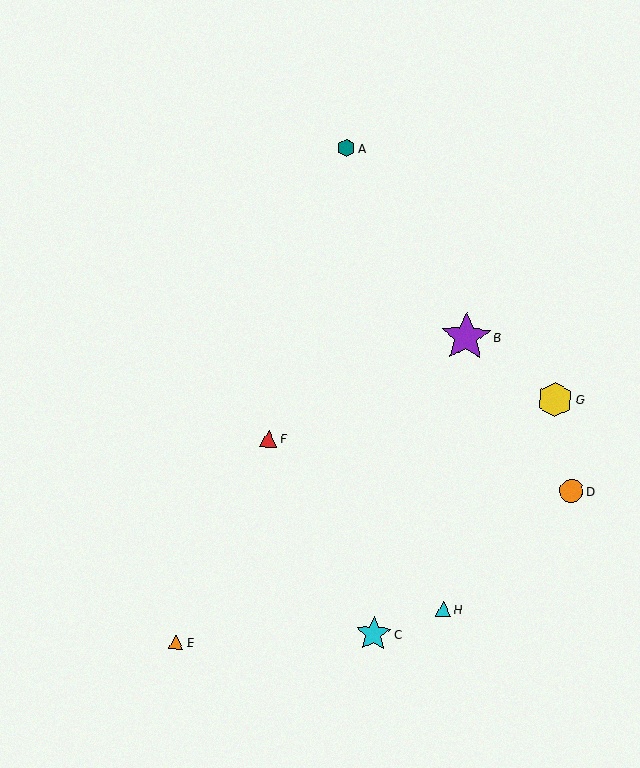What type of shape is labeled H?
Shape H is a cyan triangle.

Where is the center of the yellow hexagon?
The center of the yellow hexagon is at (555, 400).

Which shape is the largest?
The purple star (labeled B) is the largest.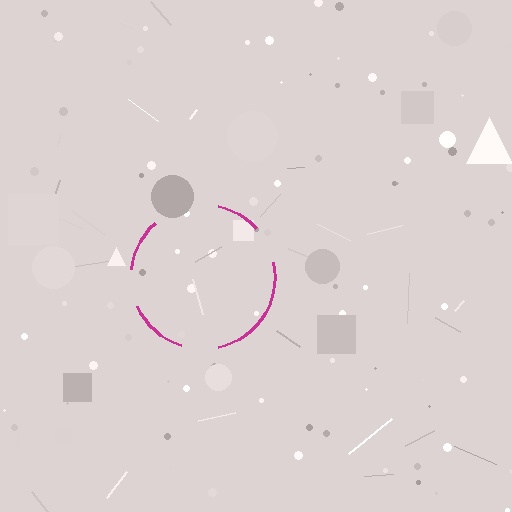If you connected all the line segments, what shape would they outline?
They would outline a circle.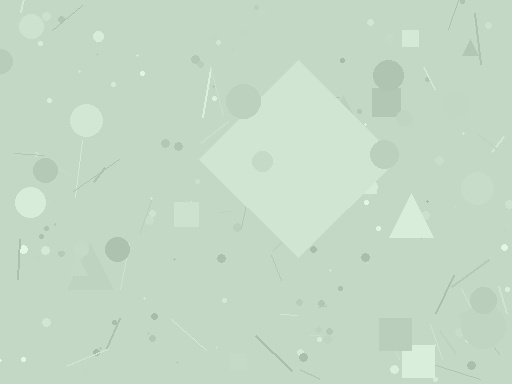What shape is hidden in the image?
A diamond is hidden in the image.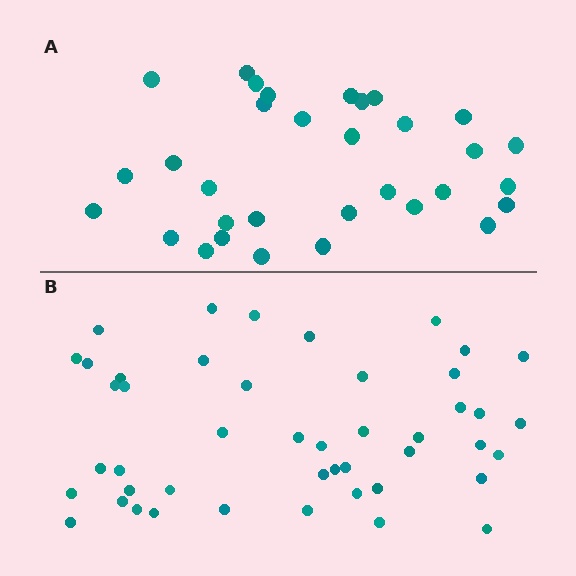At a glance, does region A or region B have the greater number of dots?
Region B (the bottom region) has more dots.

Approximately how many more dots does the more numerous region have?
Region B has approximately 15 more dots than region A.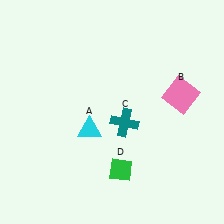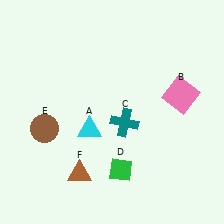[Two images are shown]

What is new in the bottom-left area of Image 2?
A brown triangle (F) was added in the bottom-left area of Image 2.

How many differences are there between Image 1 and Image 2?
There are 2 differences between the two images.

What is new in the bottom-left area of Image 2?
A brown circle (E) was added in the bottom-left area of Image 2.